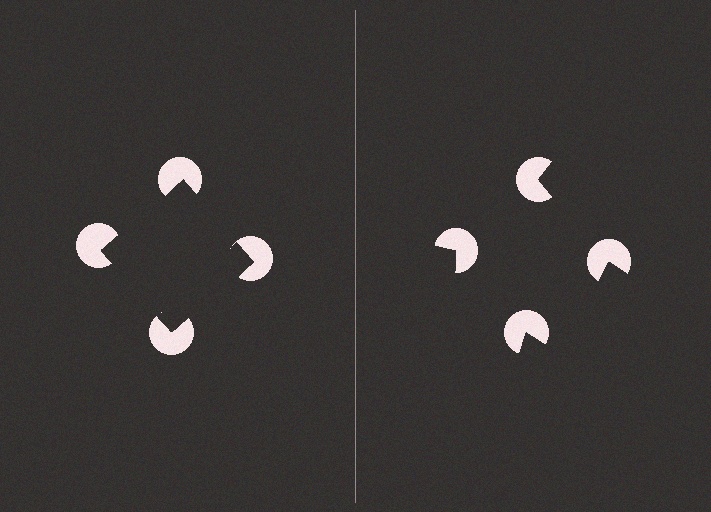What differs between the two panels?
The pac-man discs are positioned identically on both sides; only the wedge orientations differ. On the left they align to a square; on the right they are misaligned.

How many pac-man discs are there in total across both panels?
8 — 4 on each side.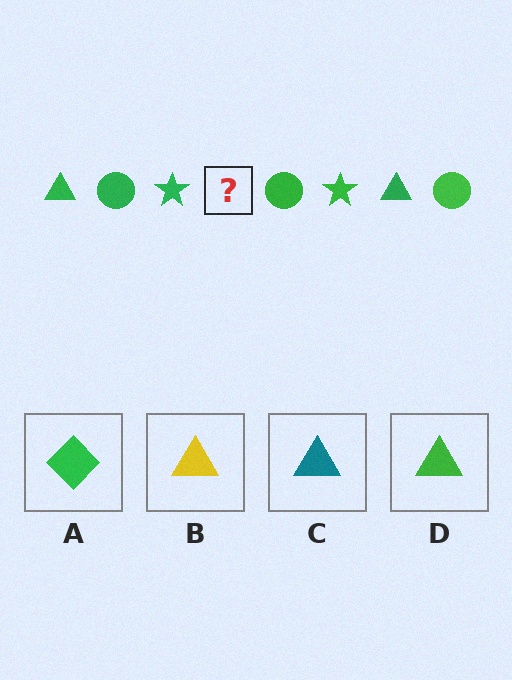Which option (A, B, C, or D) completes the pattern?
D.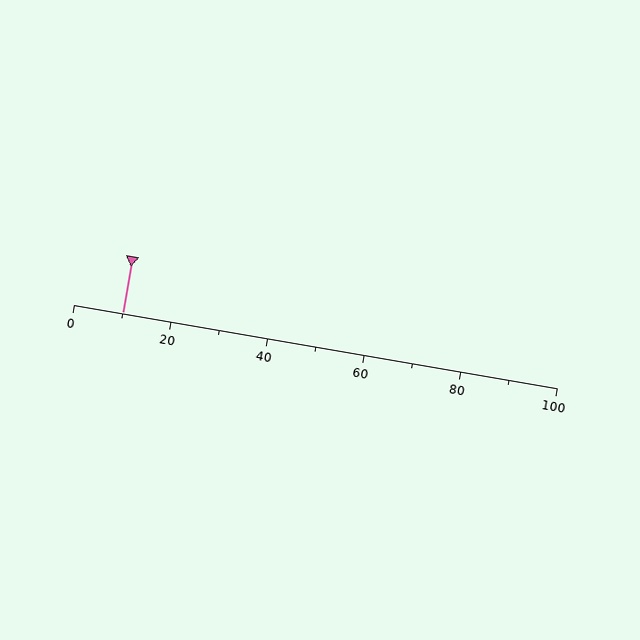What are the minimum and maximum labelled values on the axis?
The axis runs from 0 to 100.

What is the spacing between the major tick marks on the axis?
The major ticks are spaced 20 apart.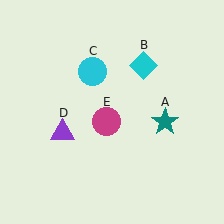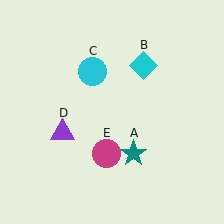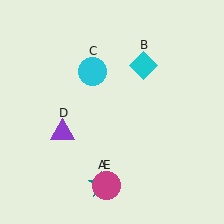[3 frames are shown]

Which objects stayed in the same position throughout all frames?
Cyan diamond (object B) and cyan circle (object C) and purple triangle (object D) remained stationary.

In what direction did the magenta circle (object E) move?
The magenta circle (object E) moved down.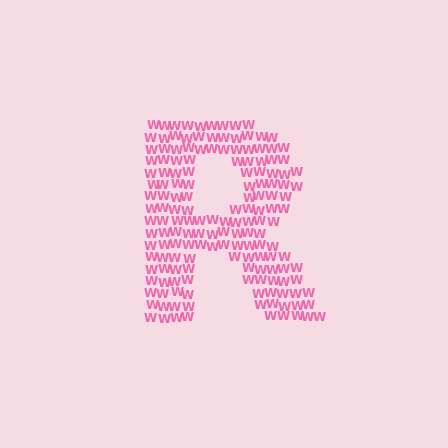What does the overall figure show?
The overall figure shows the letter R.